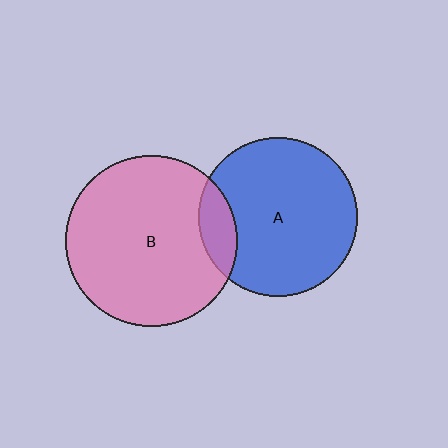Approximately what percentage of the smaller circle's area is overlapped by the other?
Approximately 15%.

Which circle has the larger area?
Circle B (pink).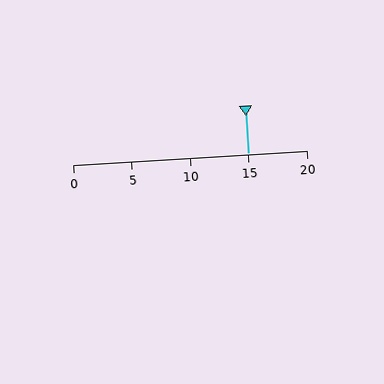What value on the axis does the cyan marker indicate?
The marker indicates approximately 15.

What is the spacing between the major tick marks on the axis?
The major ticks are spaced 5 apart.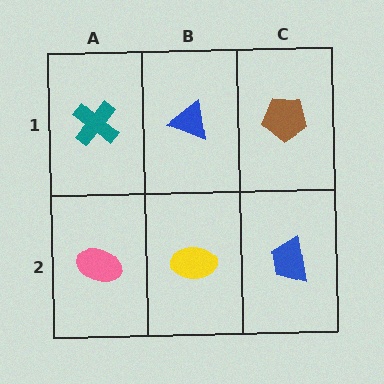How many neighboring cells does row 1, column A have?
2.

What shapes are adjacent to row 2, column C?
A brown pentagon (row 1, column C), a yellow ellipse (row 2, column B).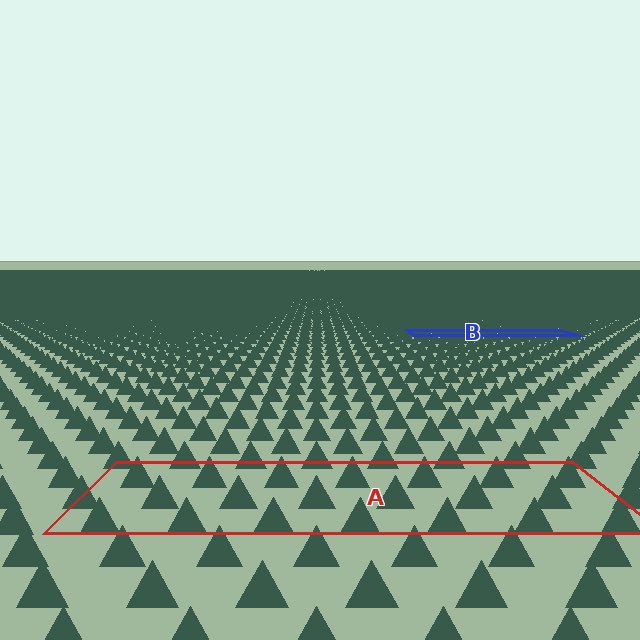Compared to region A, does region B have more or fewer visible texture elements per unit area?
Region B has more texture elements per unit area — they are packed more densely because it is farther away.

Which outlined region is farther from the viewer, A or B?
Region B is farther from the viewer — the texture elements inside it appear smaller and more densely packed.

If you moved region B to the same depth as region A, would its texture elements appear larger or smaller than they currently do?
They would appear larger. At a closer depth, the same texture elements are projected at a bigger on-screen size.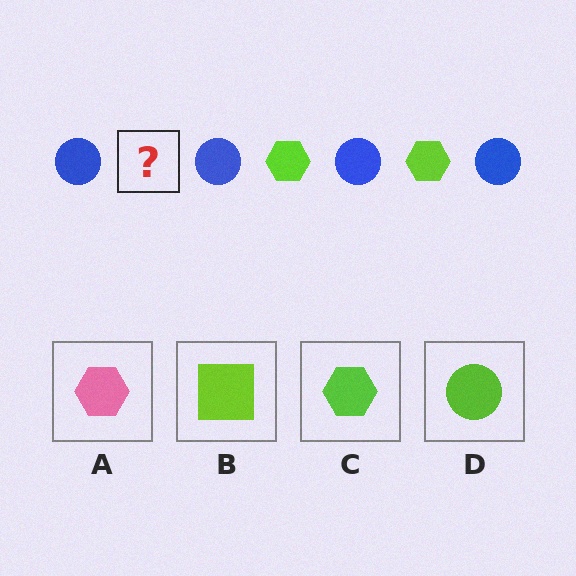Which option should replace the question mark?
Option C.